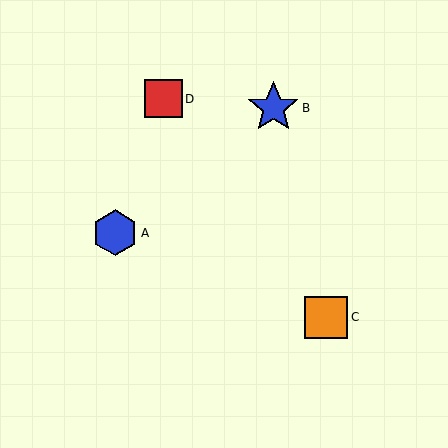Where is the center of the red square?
The center of the red square is at (163, 99).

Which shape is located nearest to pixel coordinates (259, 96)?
The blue star (labeled B) at (273, 108) is nearest to that location.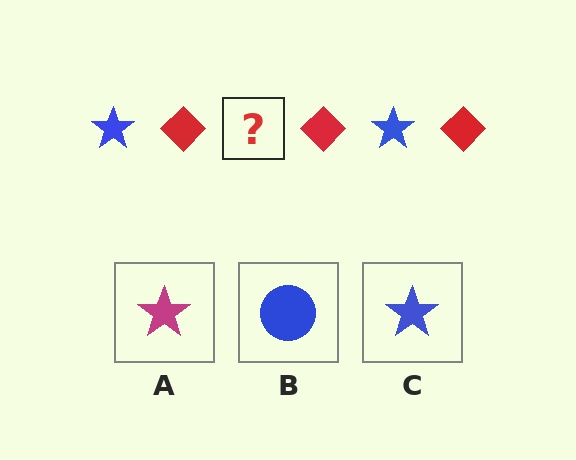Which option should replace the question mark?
Option C.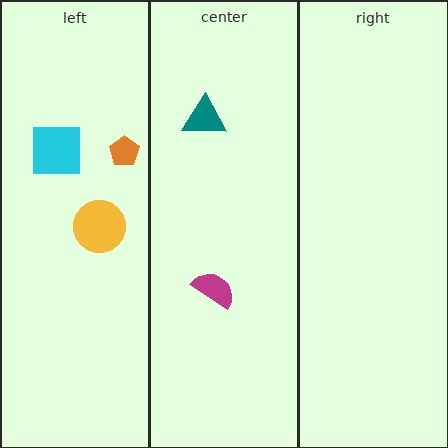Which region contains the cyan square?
The left region.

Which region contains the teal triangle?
The center region.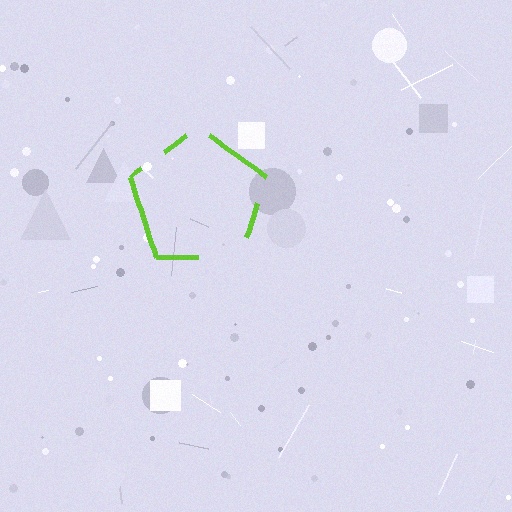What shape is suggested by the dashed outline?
The dashed outline suggests a pentagon.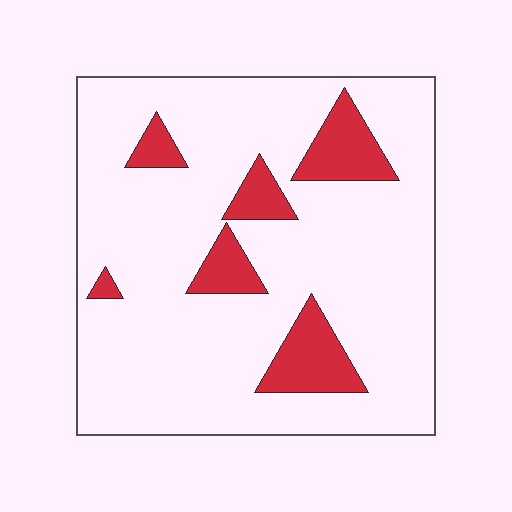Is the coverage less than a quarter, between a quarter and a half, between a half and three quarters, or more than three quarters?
Less than a quarter.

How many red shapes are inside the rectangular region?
6.